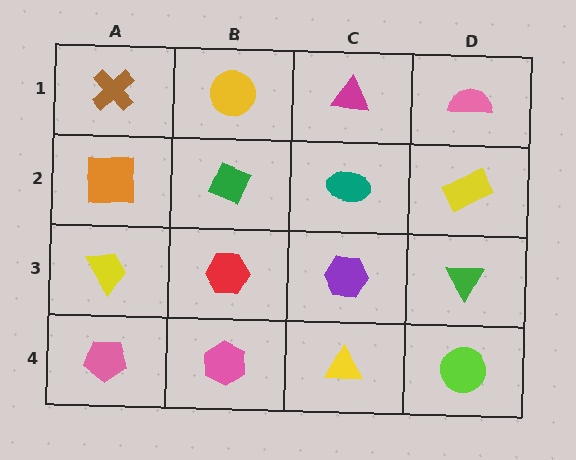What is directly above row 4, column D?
A green triangle.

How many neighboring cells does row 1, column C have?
3.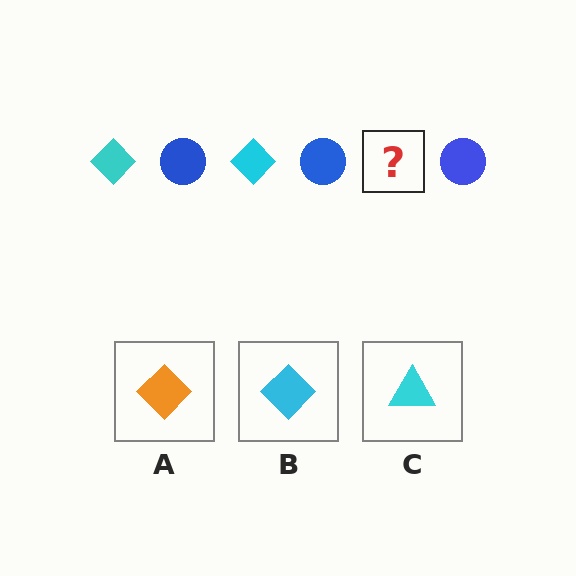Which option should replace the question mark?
Option B.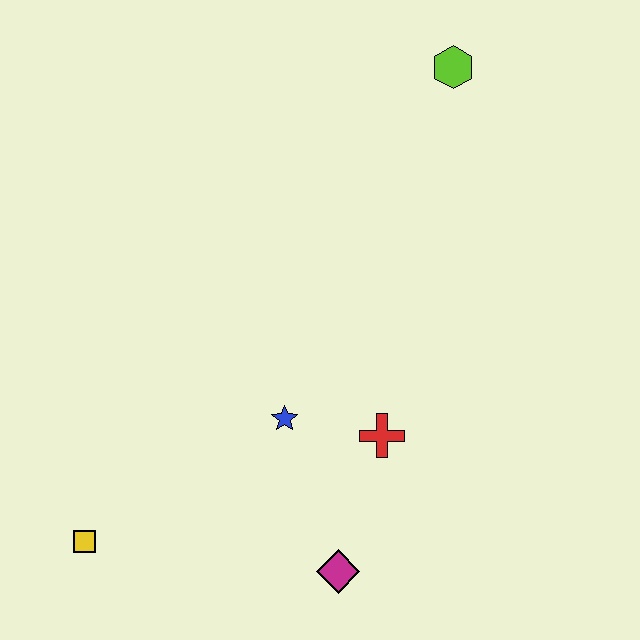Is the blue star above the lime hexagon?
No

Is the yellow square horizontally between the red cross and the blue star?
No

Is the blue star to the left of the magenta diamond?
Yes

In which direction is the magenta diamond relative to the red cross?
The magenta diamond is below the red cross.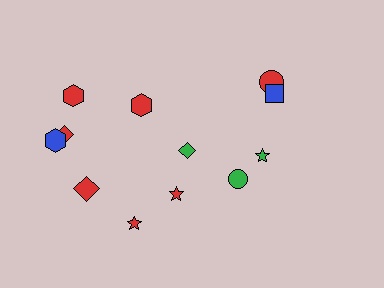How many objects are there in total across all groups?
There are 12 objects.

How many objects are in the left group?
There are 8 objects.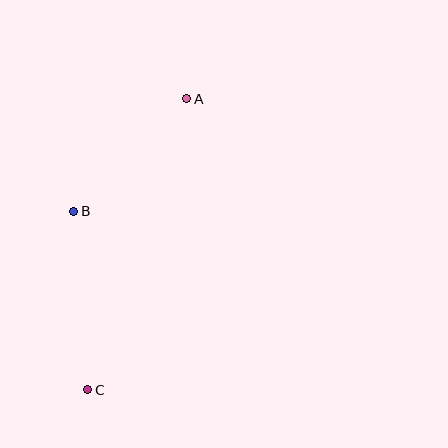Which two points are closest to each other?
Points A and B are closest to each other.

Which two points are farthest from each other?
Points A and C are farthest from each other.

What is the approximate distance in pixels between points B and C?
The distance between B and C is approximately 179 pixels.